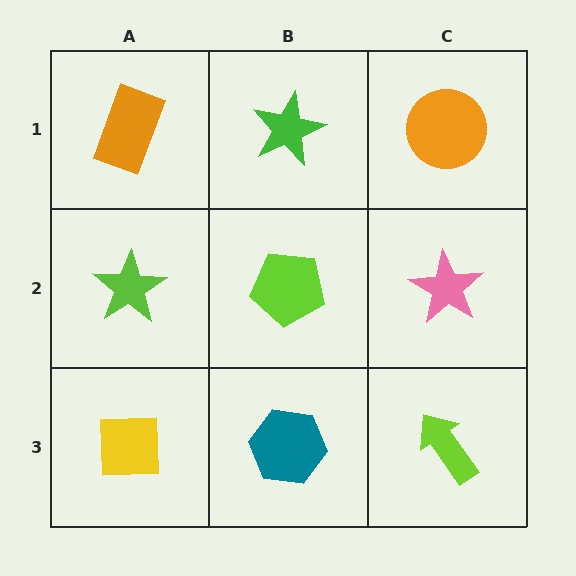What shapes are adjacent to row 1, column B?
A lime pentagon (row 2, column B), an orange rectangle (row 1, column A), an orange circle (row 1, column C).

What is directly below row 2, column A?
A yellow square.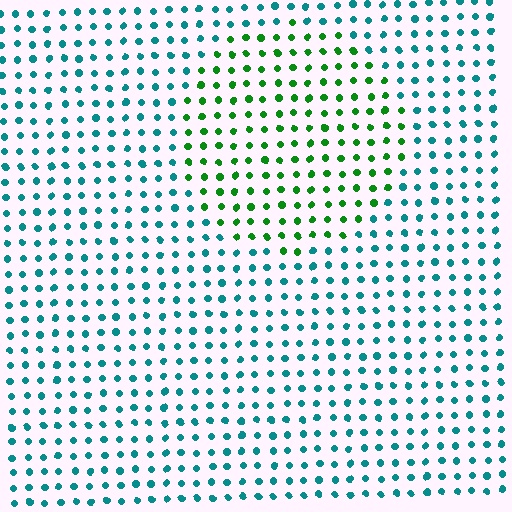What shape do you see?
I see a circle.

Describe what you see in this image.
The image is filled with small teal elements in a uniform arrangement. A circle-shaped region is visible where the elements are tinted to a slightly different hue, forming a subtle color boundary.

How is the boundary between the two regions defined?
The boundary is defined purely by a slight shift in hue (about 54 degrees). Spacing, size, and orientation are identical on both sides.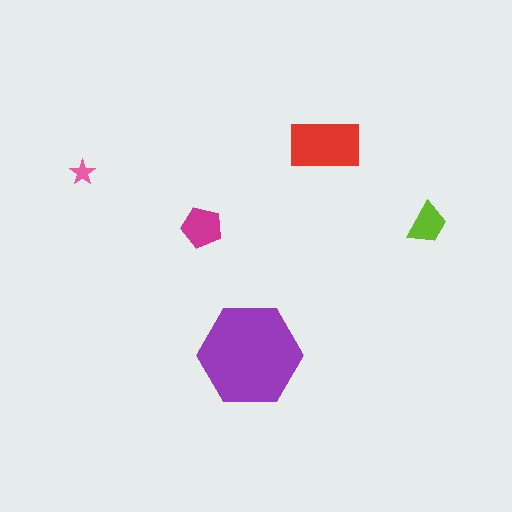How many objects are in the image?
There are 5 objects in the image.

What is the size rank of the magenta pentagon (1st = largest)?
3rd.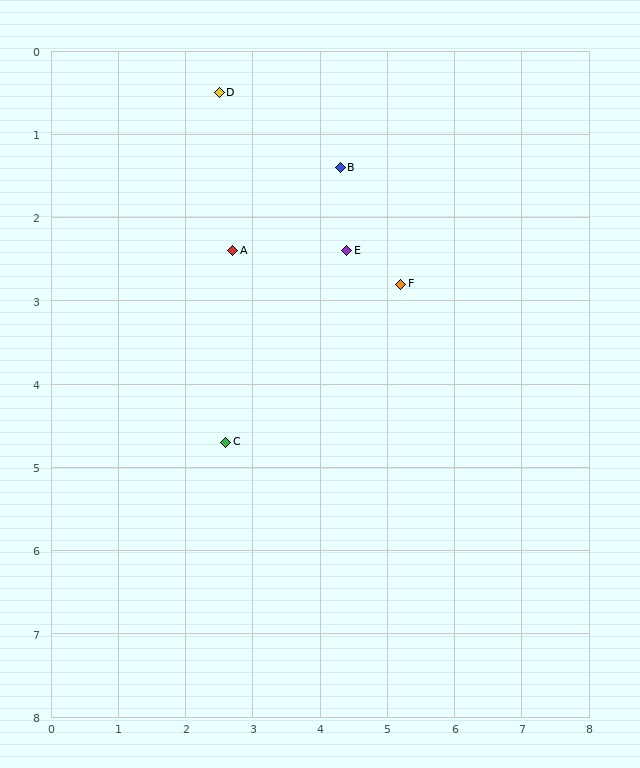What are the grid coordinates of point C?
Point C is at approximately (2.6, 4.7).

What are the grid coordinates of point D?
Point D is at approximately (2.5, 0.5).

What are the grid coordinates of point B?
Point B is at approximately (4.3, 1.4).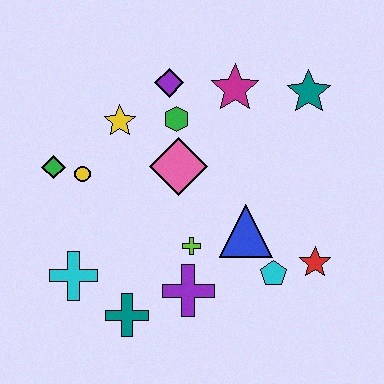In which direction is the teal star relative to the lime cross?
The teal star is above the lime cross.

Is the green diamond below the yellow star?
Yes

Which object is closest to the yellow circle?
The green diamond is closest to the yellow circle.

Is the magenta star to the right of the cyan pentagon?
No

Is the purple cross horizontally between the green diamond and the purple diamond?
No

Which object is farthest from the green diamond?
The red star is farthest from the green diamond.